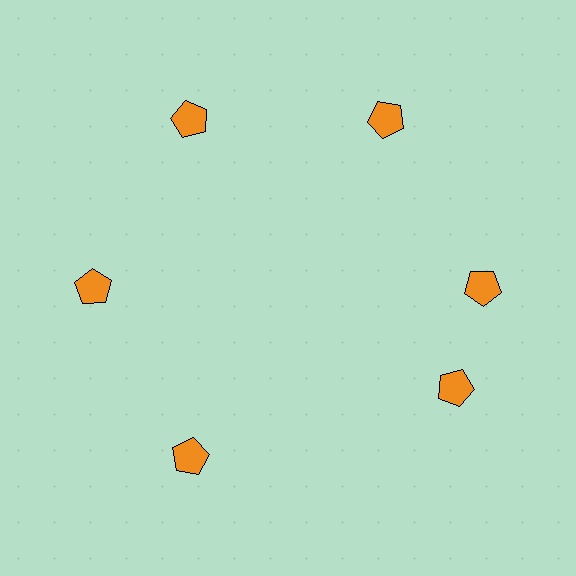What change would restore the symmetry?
The symmetry would be restored by rotating it back into even spacing with its neighbors so that all 6 pentagons sit at equal angles and equal distance from the center.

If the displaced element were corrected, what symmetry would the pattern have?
It would have 6-fold rotational symmetry — the pattern would map onto itself every 60 degrees.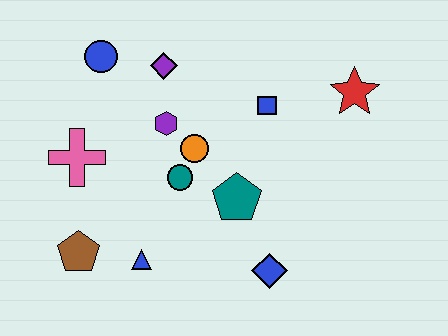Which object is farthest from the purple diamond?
The blue diamond is farthest from the purple diamond.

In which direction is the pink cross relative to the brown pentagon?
The pink cross is above the brown pentagon.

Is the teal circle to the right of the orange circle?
No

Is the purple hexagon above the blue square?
No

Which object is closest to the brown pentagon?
The blue triangle is closest to the brown pentagon.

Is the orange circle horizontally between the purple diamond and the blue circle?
No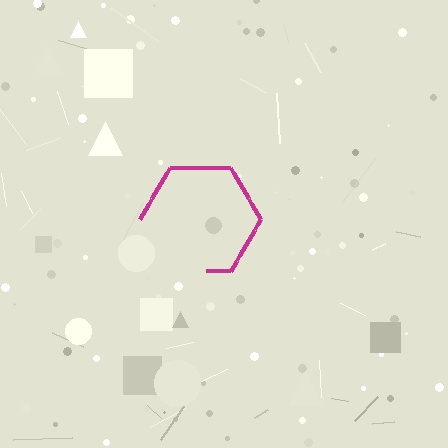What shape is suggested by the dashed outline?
The dashed outline suggests a hexagon.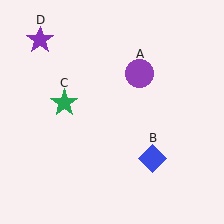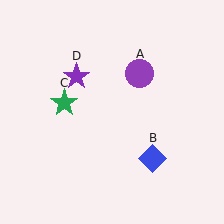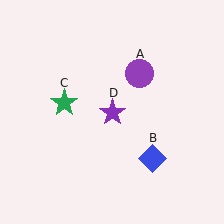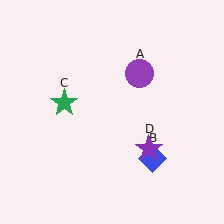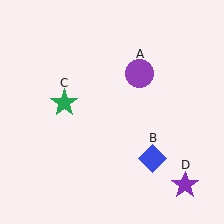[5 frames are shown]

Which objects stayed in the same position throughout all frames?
Purple circle (object A) and blue diamond (object B) and green star (object C) remained stationary.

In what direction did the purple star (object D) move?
The purple star (object D) moved down and to the right.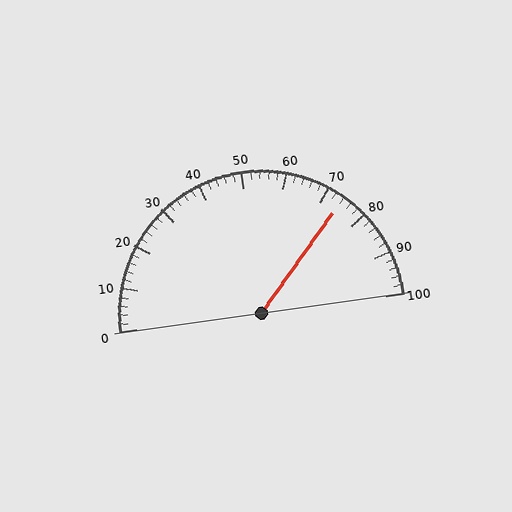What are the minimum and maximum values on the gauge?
The gauge ranges from 0 to 100.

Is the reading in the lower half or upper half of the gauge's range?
The reading is in the upper half of the range (0 to 100).